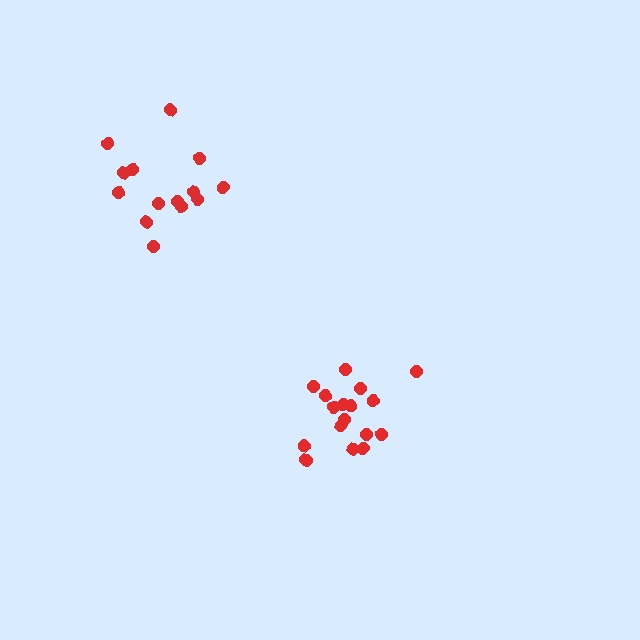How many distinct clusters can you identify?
There are 2 distinct clusters.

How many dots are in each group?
Group 1: 14 dots, Group 2: 18 dots (32 total).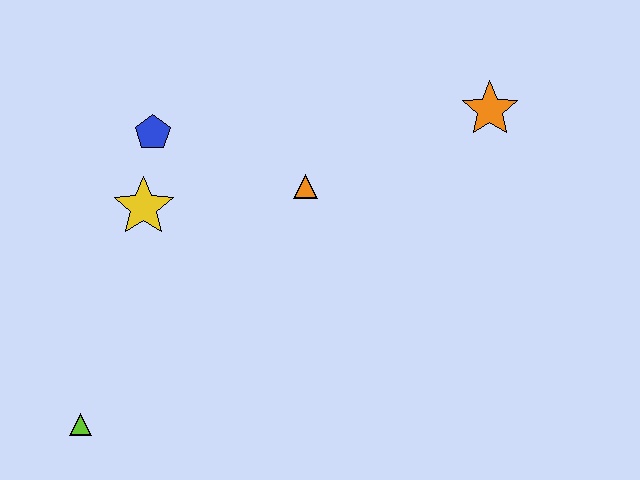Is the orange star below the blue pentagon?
No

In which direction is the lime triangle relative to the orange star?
The lime triangle is to the left of the orange star.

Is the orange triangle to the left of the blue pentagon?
No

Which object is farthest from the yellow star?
The orange star is farthest from the yellow star.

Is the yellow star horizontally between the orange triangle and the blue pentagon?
No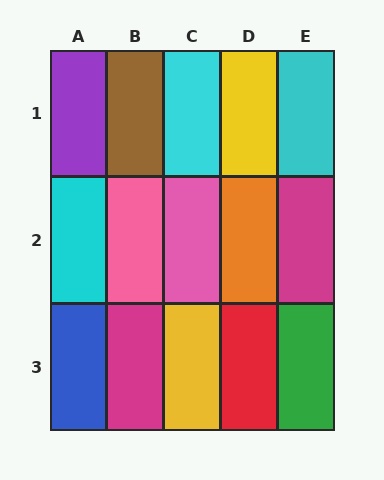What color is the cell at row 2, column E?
Magenta.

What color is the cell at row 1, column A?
Purple.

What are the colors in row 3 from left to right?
Blue, magenta, yellow, red, green.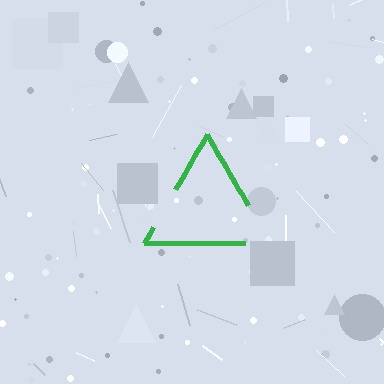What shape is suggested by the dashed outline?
The dashed outline suggests a triangle.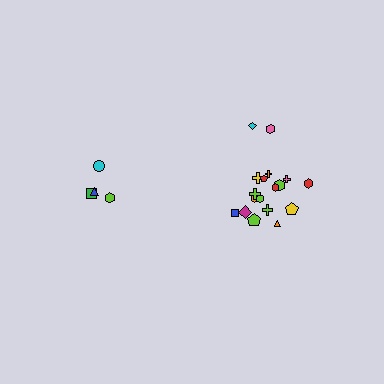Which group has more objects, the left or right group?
The right group.